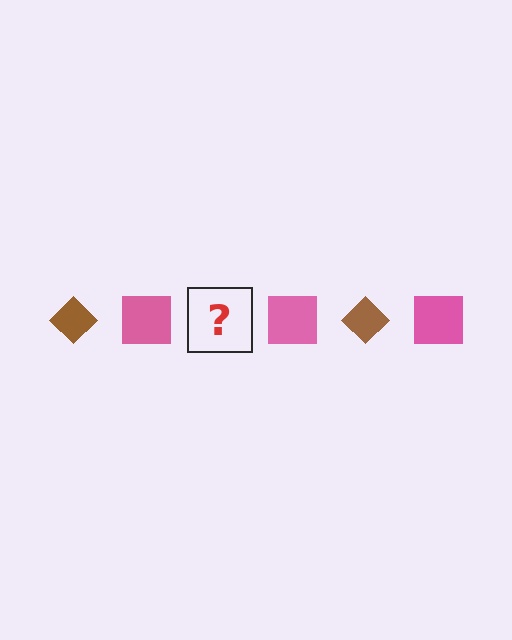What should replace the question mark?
The question mark should be replaced with a brown diamond.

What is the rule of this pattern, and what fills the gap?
The rule is that the pattern alternates between brown diamond and pink square. The gap should be filled with a brown diamond.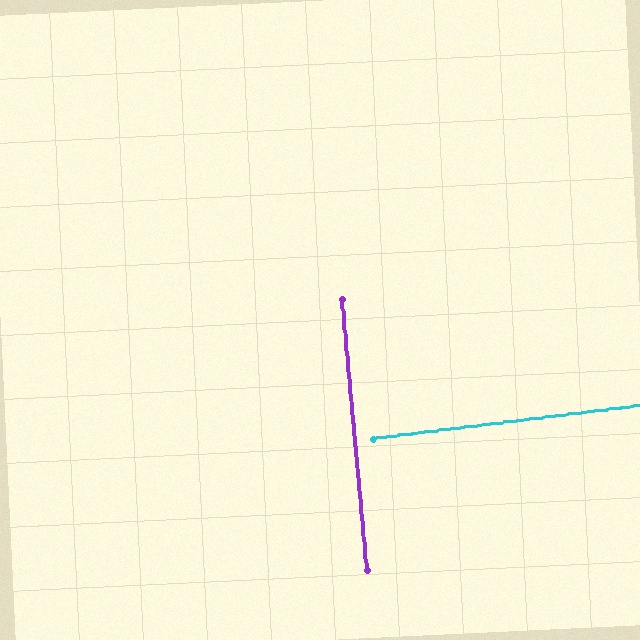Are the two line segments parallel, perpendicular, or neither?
Perpendicular — they meet at approximately 88°.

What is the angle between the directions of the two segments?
Approximately 88 degrees.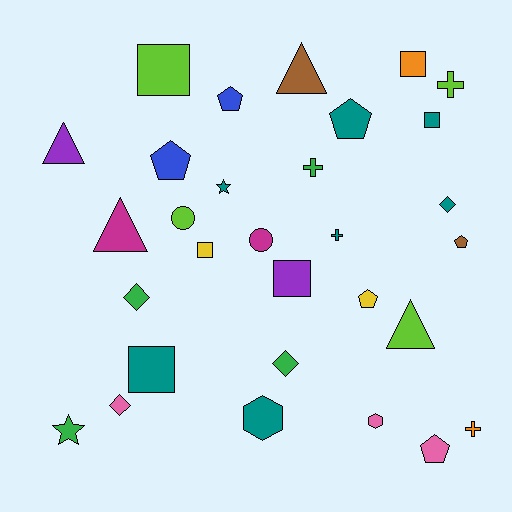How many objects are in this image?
There are 30 objects.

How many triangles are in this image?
There are 4 triangles.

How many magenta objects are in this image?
There are 2 magenta objects.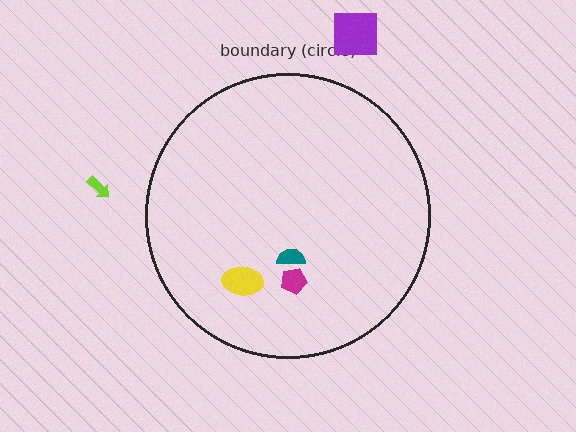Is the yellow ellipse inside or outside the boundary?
Inside.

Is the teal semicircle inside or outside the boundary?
Inside.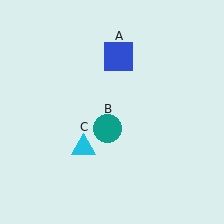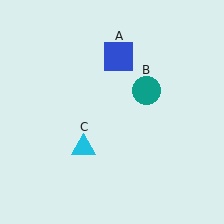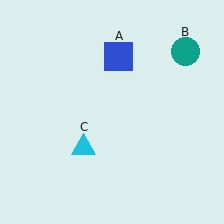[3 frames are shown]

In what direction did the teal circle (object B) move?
The teal circle (object B) moved up and to the right.